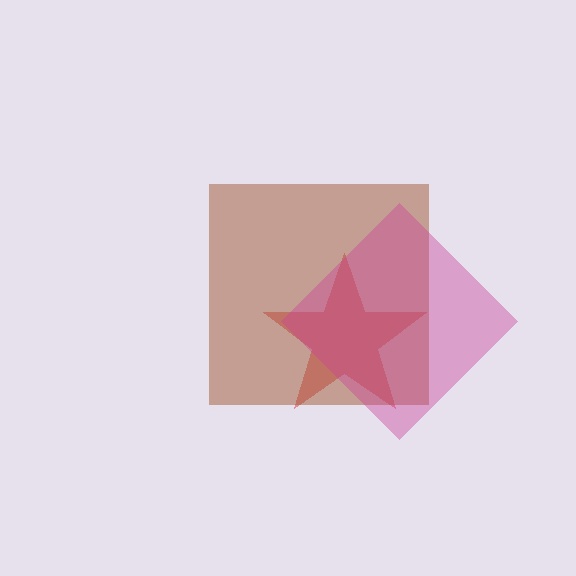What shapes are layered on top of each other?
The layered shapes are: a red star, a brown square, a magenta diamond.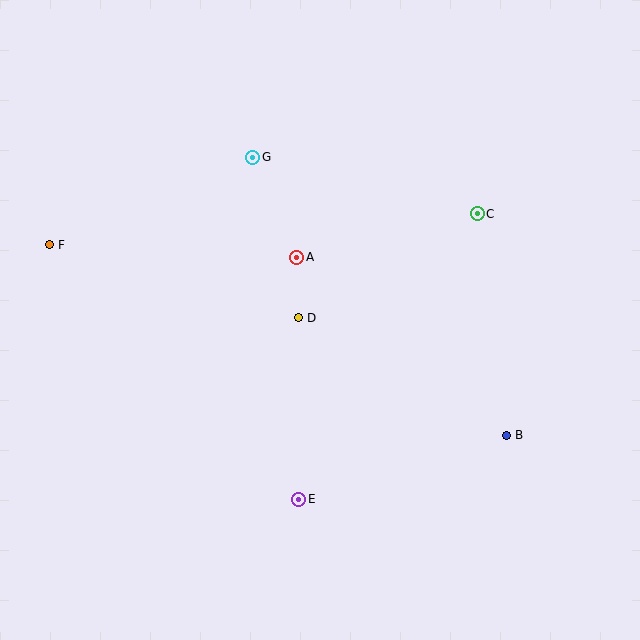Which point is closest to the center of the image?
Point D at (298, 318) is closest to the center.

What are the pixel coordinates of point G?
Point G is at (253, 157).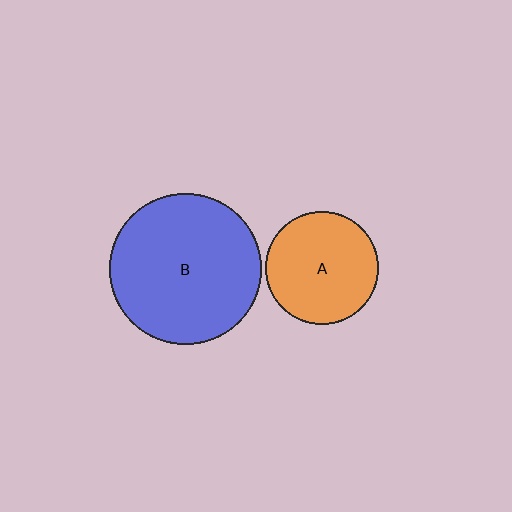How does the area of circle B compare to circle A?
Approximately 1.8 times.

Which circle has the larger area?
Circle B (blue).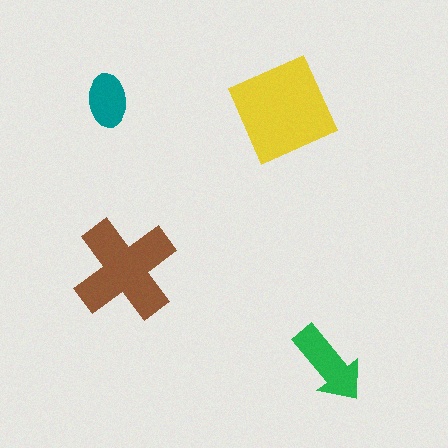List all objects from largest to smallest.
The yellow diamond, the brown cross, the green arrow, the teal ellipse.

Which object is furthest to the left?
The teal ellipse is leftmost.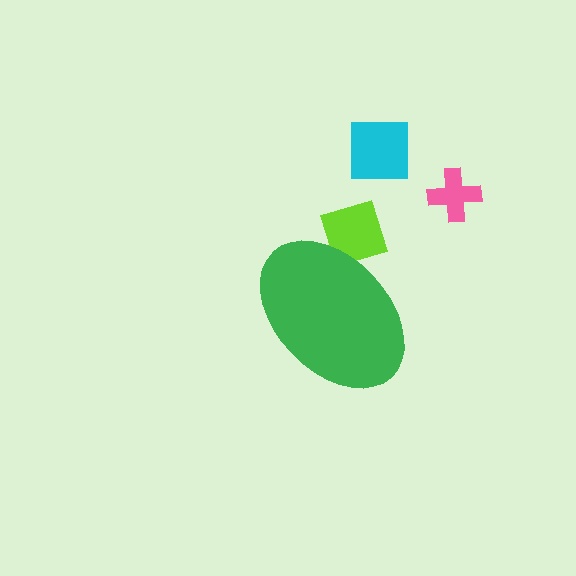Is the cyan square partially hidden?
No, the cyan square is fully visible.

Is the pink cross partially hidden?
No, the pink cross is fully visible.